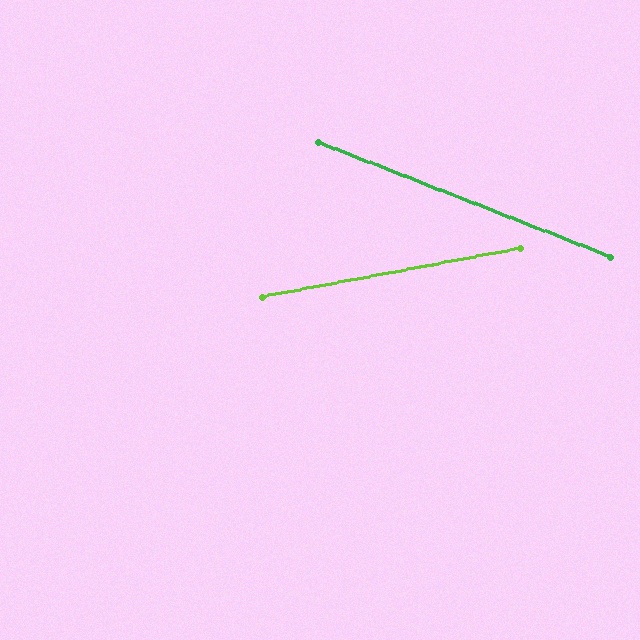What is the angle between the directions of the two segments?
Approximately 32 degrees.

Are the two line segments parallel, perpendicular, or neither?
Neither parallel nor perpendicular — they differ by about 32°.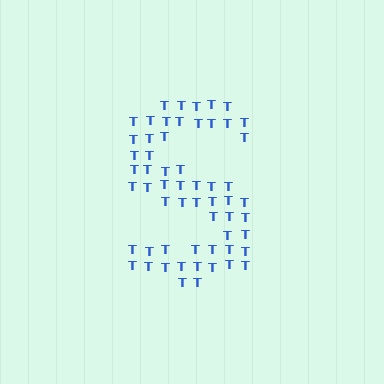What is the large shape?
The large shape is the letter S.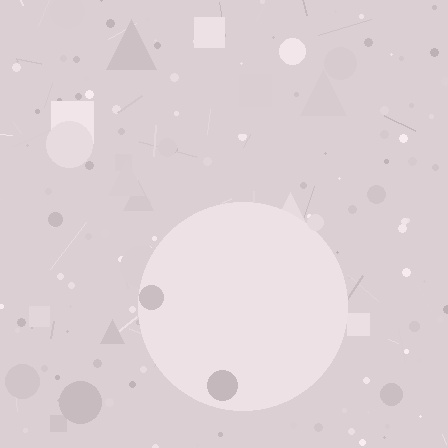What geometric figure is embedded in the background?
A circle is embedded in the background.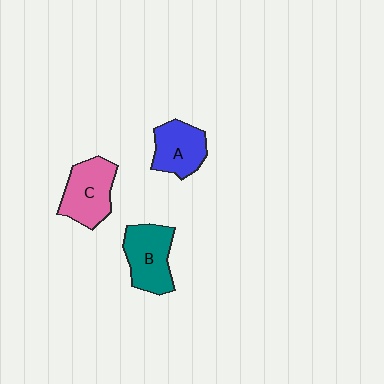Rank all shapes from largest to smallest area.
From largest to smallest: C (pink), B (teal), A (blue).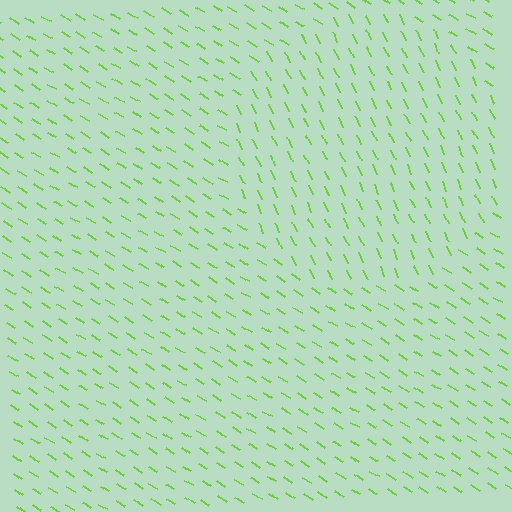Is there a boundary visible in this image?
Yes, there is a texture boundary formed by a change in line orientation.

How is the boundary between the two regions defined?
The boundary is defined purely by a change in line orientation (approximately 34 degrees difference). All lines are the same color and thickness.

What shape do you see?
I see a circle.